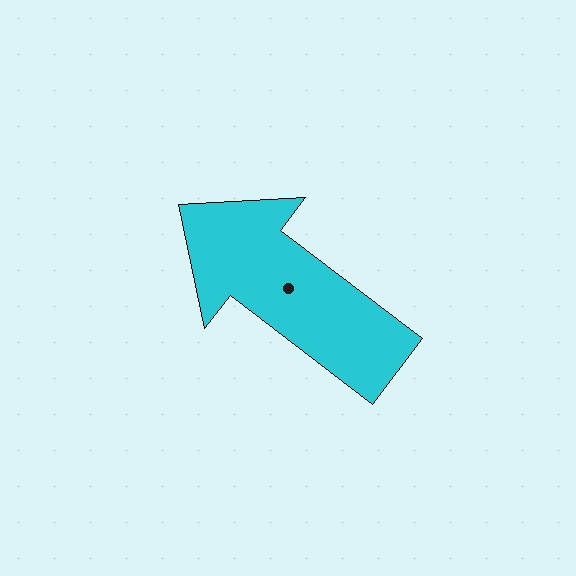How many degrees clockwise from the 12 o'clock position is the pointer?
Approximately 307 degrees.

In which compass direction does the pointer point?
Northwest.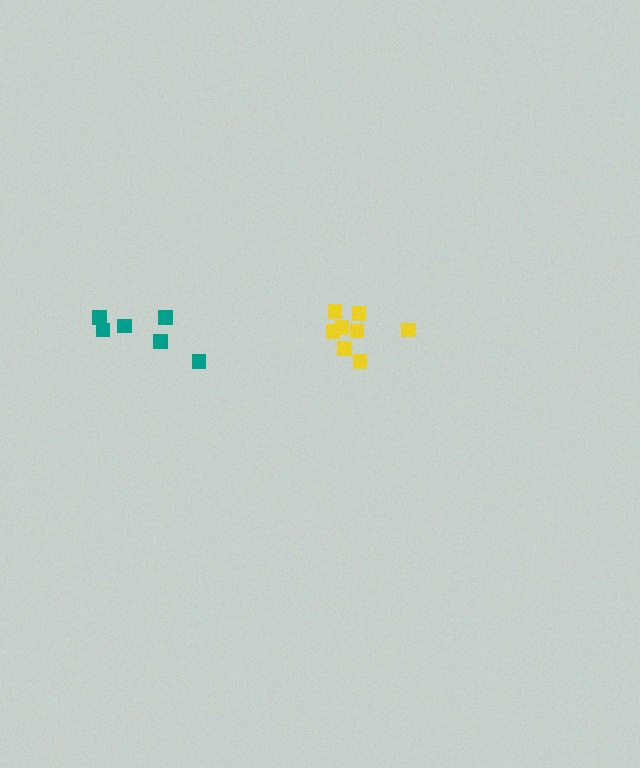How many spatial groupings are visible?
There are 2 spatial groupings.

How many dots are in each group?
Group 1: 6 dots, Group 2: 8 dots (14 total).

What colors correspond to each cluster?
The clusters are colored: teal, yellow.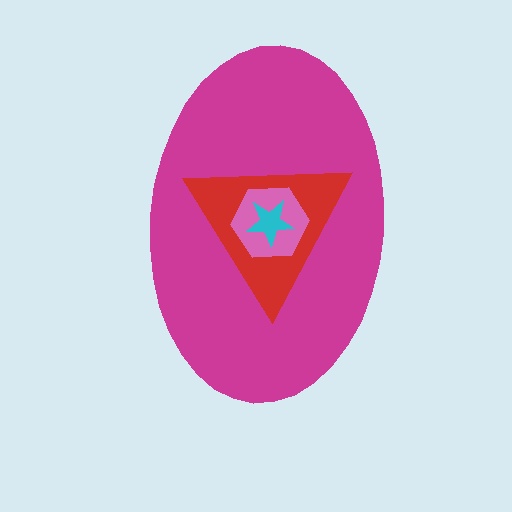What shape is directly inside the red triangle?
The pink hexagon.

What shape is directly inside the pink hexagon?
The cyan star.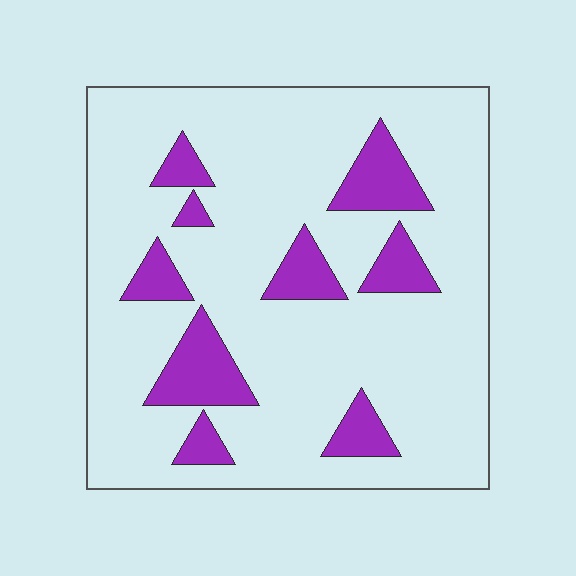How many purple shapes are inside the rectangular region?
9.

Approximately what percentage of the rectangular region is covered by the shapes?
Approximately 15%.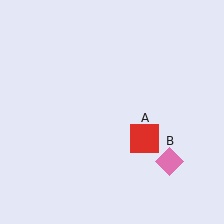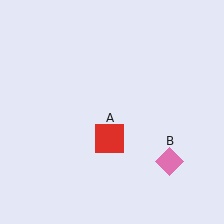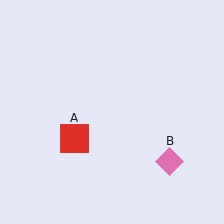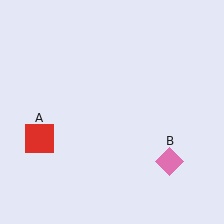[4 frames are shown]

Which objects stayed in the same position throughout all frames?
Pink diamond (object B) remained stationary.